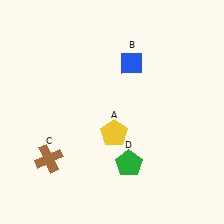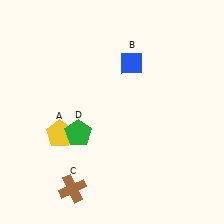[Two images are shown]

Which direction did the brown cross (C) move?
The brown cross (C) moved down.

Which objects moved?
The objects that moved are: the yellow pentagon (A), the brown cross (C), the green pentagon (D).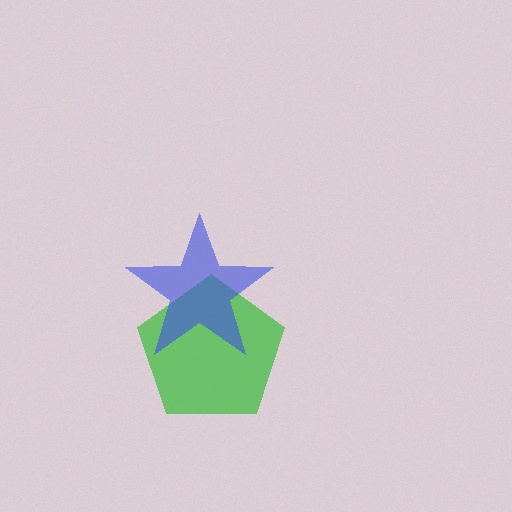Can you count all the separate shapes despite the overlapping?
Yes, there are 2 separate shapes.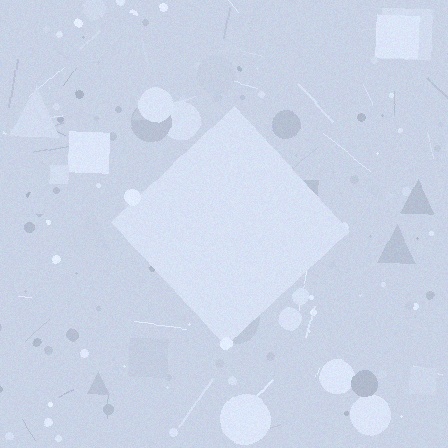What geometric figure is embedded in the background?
A diamond is embedded in the background.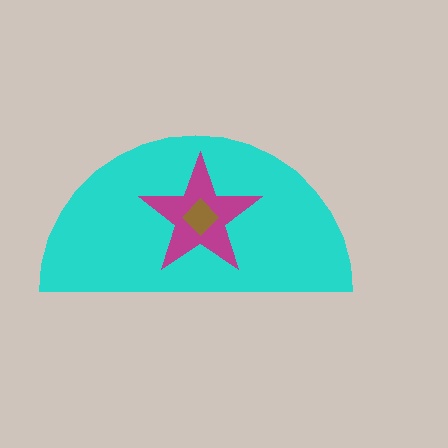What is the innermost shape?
The brown diamond.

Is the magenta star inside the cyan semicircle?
Yes.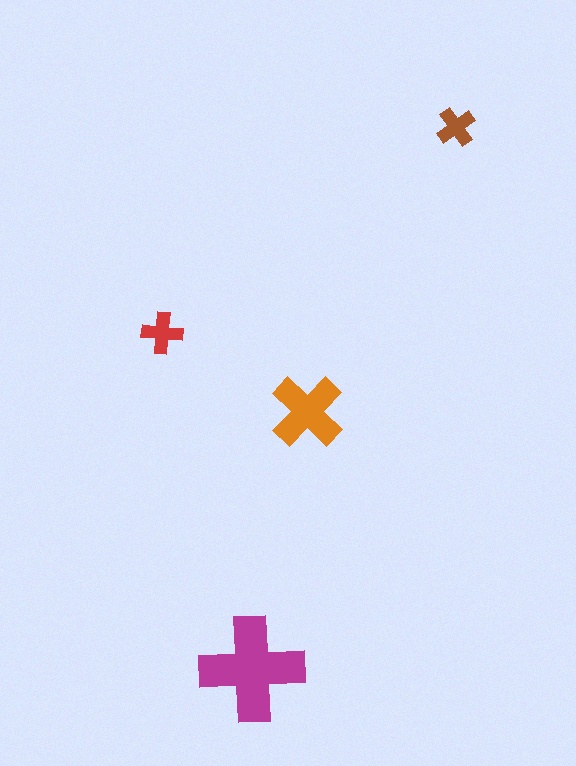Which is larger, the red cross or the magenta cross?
The magenta one.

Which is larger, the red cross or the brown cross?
The red one.